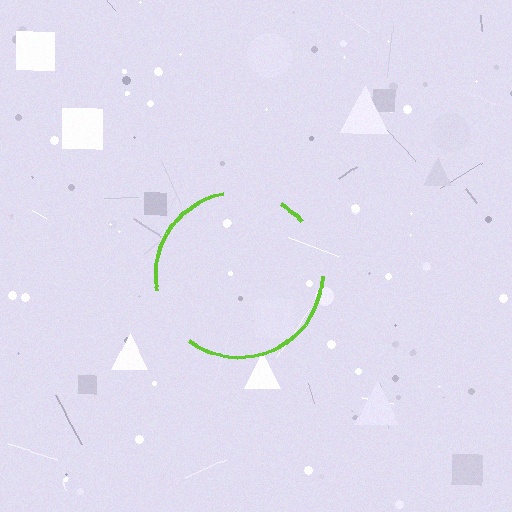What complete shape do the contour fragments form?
The contour fragments form a circle.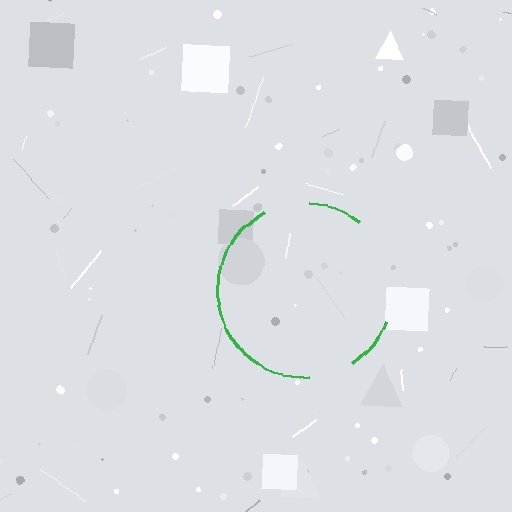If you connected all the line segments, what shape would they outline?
They would outline a circle.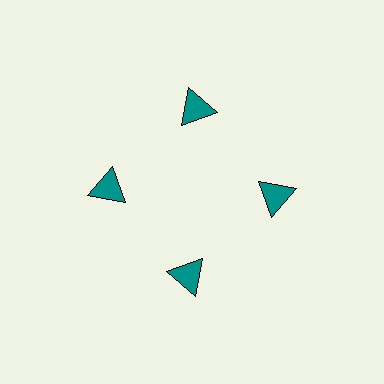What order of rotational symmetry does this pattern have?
This pattern has 4-fold rotational symmetry.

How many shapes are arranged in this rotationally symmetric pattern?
There are 4 shapes, arranged in 4 groups of 1.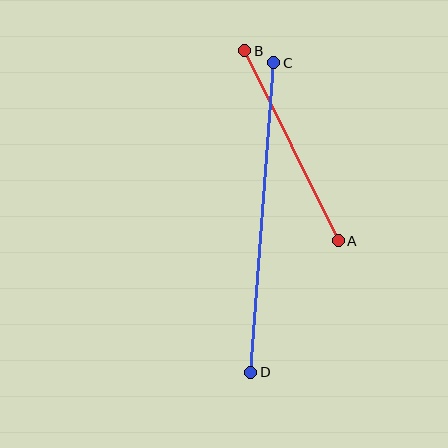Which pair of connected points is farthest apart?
Points C and D are farthest apart.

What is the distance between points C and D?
The distance is approximately 310 pixels.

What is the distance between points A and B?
The distance is approximately 212 pixels.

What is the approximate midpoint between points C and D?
The midpoint is at approximately (262, 218) pixels.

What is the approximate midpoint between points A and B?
The midpoint is at approximately (292, 146) pixels.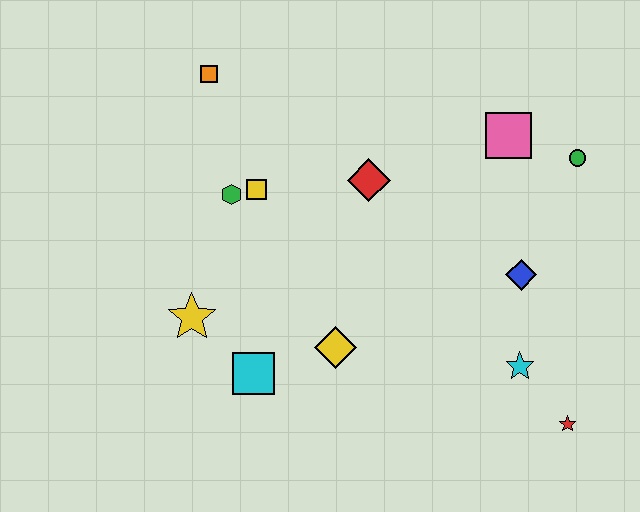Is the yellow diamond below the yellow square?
Yes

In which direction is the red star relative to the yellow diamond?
The red star is to the right of the yellow diamond.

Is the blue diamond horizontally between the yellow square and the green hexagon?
No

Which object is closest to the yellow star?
The cyan square is closest to the yellow star.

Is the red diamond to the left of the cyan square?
No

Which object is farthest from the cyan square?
The green circle is farthest from the cyan square.